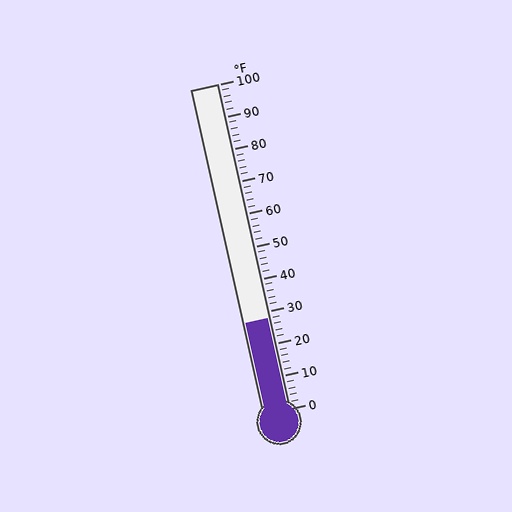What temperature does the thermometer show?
The thermometer shows approximately 28°F.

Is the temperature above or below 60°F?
The temperature is below 60°F.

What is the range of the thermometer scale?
The thermometer scale ranges from 0°F to 100°F.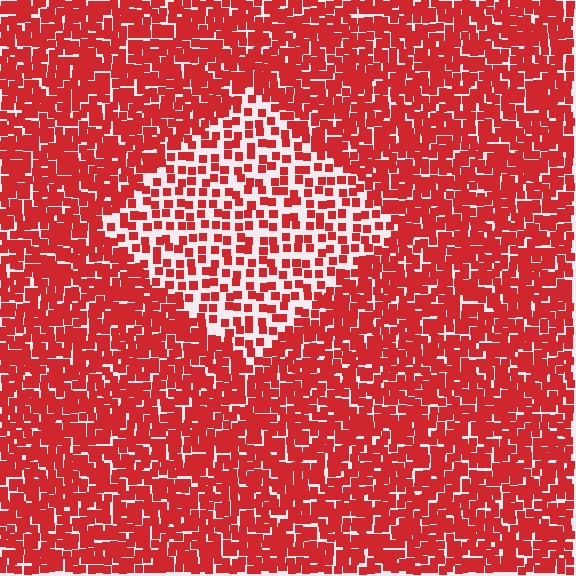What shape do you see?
I see a diamond.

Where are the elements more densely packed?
The elements are more densely packed outside the diamond boundary.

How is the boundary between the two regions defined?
The boundary is defined by a change in element density (approximately 2.1x ratio). All elements are the same color, size, and shape.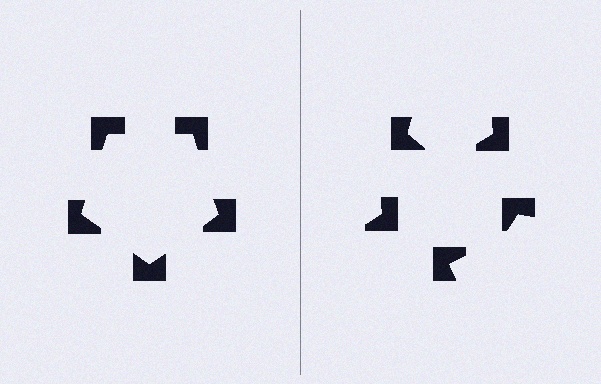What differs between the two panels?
The notched squares are positioned identically on both sides; only the wedge orientations differ. On the left they align to a pentagon; on the right they are misaligned.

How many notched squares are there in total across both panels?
10 — 5 on each side.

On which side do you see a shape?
An illusory pentagon appears on the left side. On the right side the wedge cuts are rotated, so no coherent shape forms.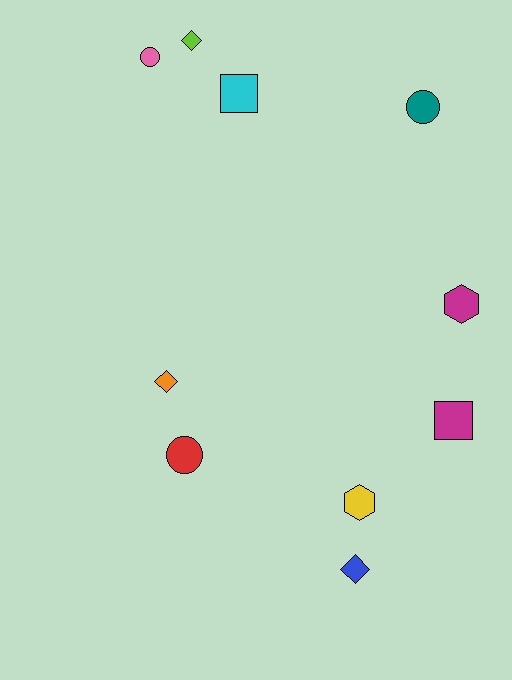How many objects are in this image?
There are 10 objects.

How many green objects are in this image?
There are no green objects.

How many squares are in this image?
There are 2 squares.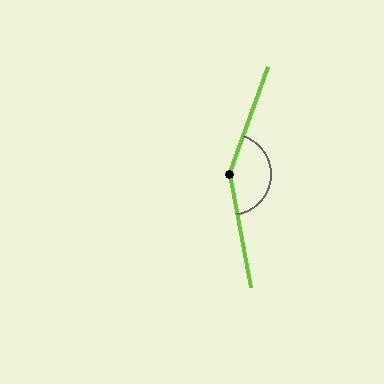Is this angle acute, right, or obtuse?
It is obtuse.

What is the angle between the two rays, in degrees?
Approximately 150 degrees.